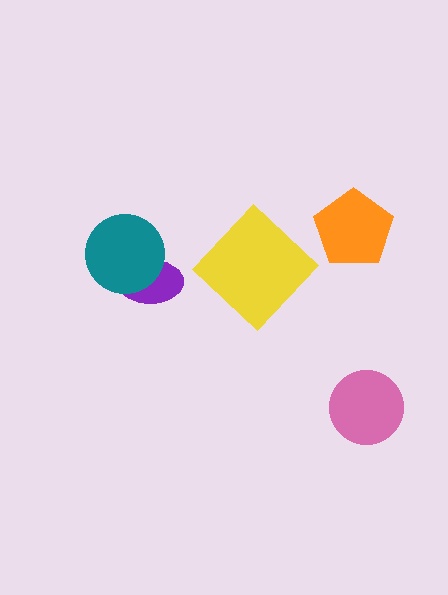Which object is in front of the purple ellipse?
The teal circle is in front of the purple ellipse.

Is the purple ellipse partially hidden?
Yes, it is partially covered by another shape.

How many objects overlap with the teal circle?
1 object overlaps with the teal circle.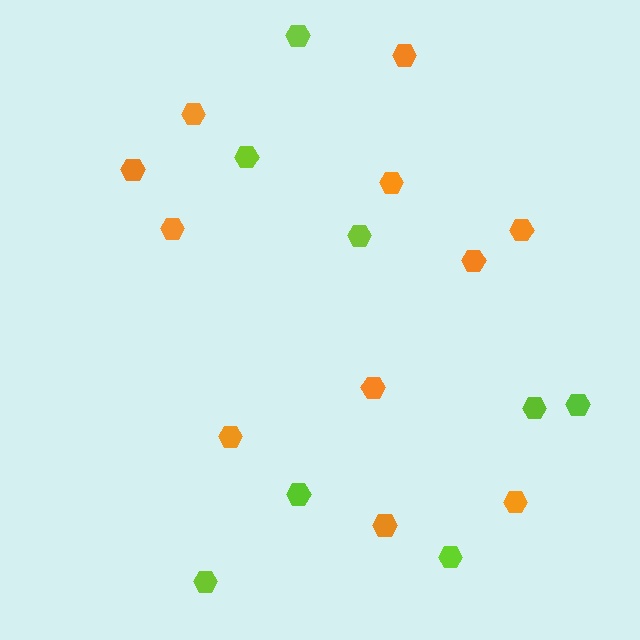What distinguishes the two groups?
There are 2 groups: one group of orange hexagons (11) and one group of lime hexagons (8).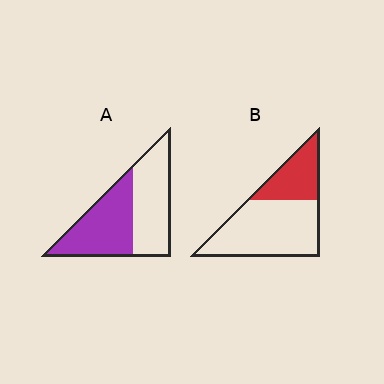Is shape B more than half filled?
No.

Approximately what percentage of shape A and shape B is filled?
A is approximately 50% and B is approximately 30%.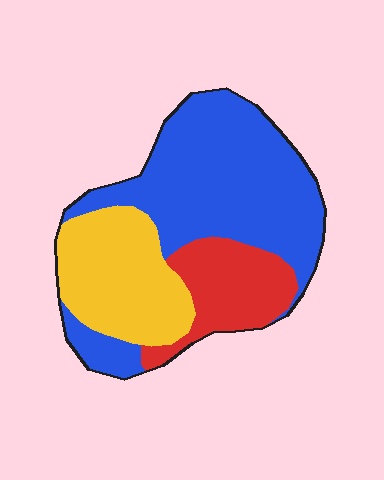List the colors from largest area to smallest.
From largest to smallest: blue, yellow, red.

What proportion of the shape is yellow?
Yellow takes up about one quarter (1/4) of the shape.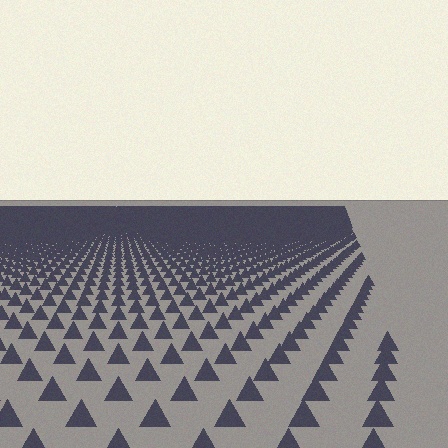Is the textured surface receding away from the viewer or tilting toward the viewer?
The surface is receding away from the viewer. Texture elements get smaller and denser toward the top.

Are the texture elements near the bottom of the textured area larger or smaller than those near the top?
Larger. Near the bottom, elements are closer to the viewer and appear at a bigger on-screen size.